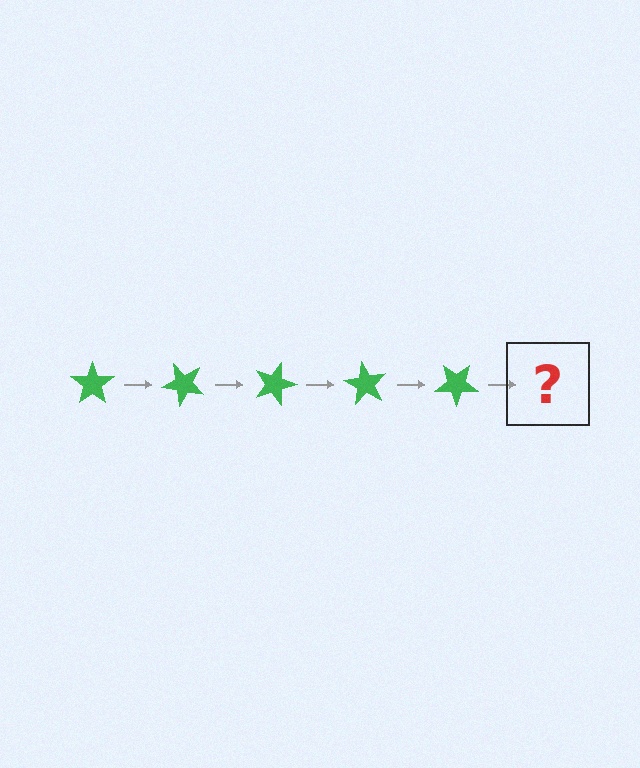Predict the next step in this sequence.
The next step is a green star rotated 225 degrees.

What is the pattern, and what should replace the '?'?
The pattern is that the star rotates 45 degrees each step. The '?' should be a green star rotated 225 degrees.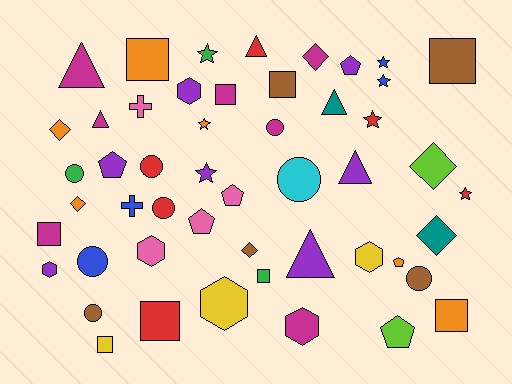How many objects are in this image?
There are 50 objects.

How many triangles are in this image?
There are 6 triangles.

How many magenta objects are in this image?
There are 7 magenta objects.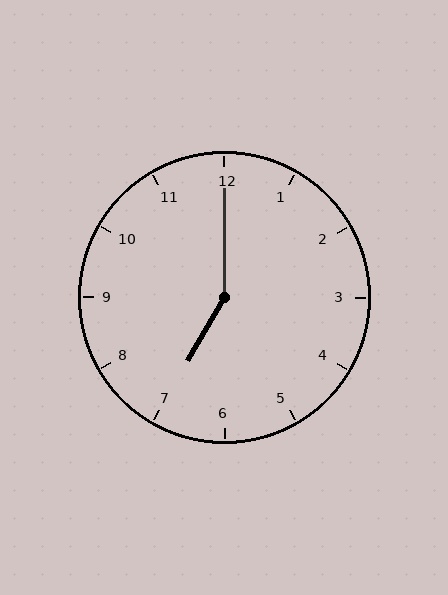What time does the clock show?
7:00.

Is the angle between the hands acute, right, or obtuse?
It is obtuse.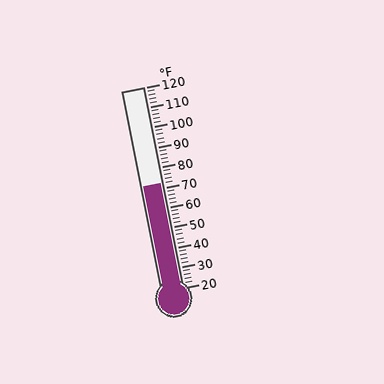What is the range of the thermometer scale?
The thermometer scale ranges from 20°F to 120°F.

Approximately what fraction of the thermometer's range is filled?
The thermometer is filled to approximately 50% of its range.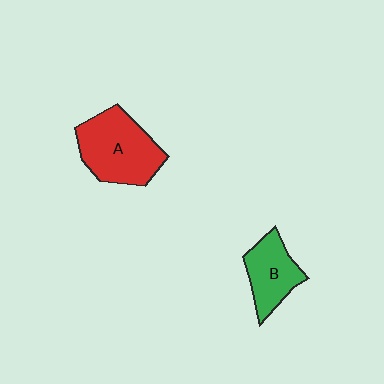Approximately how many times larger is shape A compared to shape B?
Approximately 1.5 times.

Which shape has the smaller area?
Shape B (green).